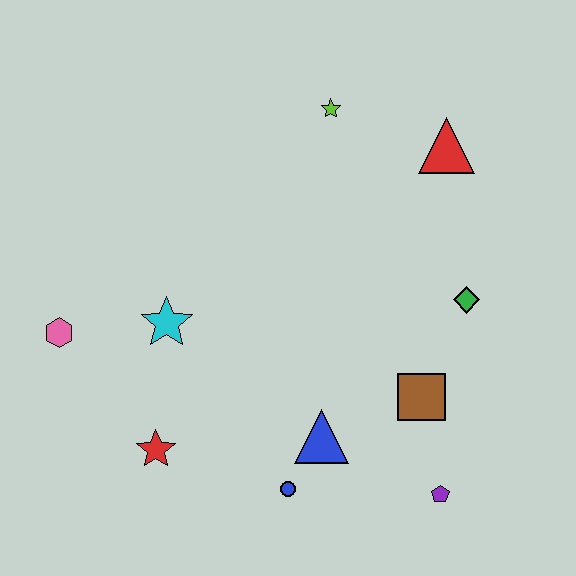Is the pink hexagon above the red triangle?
No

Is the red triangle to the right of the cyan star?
Yes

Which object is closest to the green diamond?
The brown square is closest to the green diamond.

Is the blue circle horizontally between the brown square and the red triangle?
No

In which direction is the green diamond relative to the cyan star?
The green diamond is to the right of the cyan star.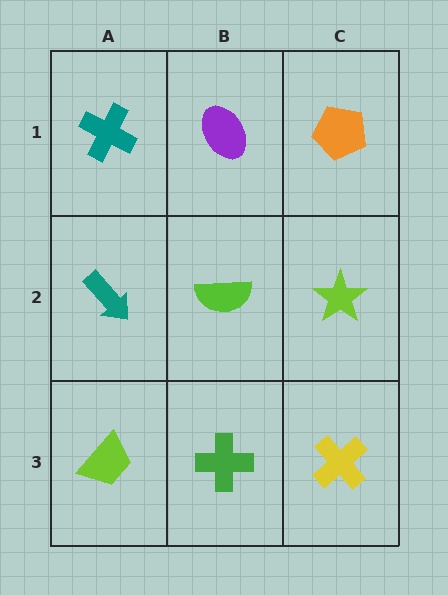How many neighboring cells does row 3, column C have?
2.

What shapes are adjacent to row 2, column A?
A teal cross (row 1, column A), a lime trapezoid (row 3, column A), a lime semicircle (row 2, column B).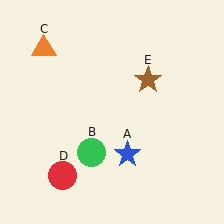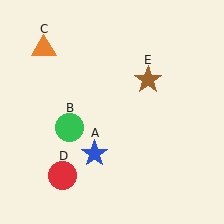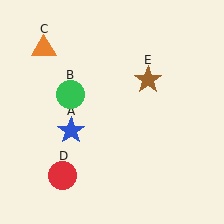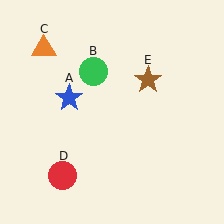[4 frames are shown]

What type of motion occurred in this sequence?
The blue star (object A), green circle (object B) rotated clockwise around the center of the scene.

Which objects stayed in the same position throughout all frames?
Orange triangle (object C) and red circle (object D) and brown star (object E) remained stationary.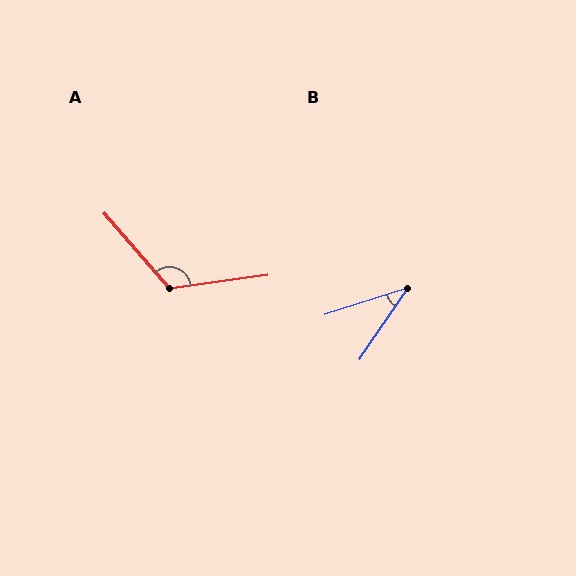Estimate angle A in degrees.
Approximately 123 degrees.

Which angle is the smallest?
B, at approximately 38 degrees.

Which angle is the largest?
A, at approximately 123 degrees.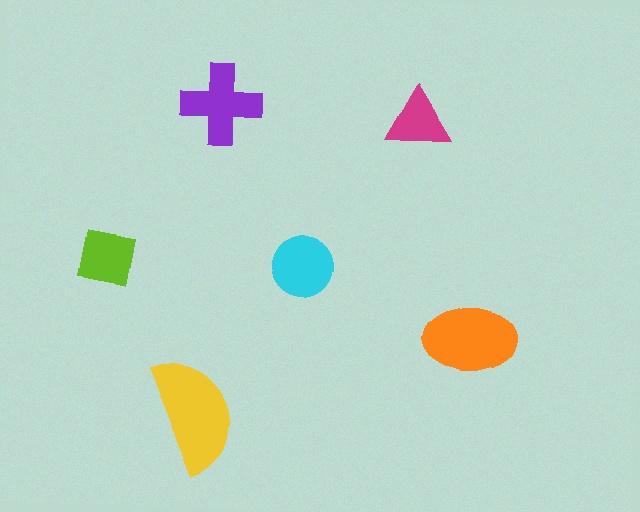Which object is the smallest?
The magenta triangle.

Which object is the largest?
The yellow semicircle.